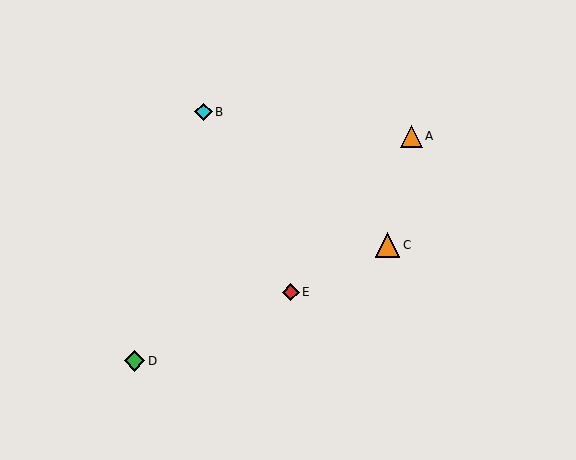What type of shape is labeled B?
Shape B is a cyan diamond.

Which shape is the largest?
The orange triangle (labeled C) is the largest.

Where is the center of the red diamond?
The center of the red diamond is at (291, 292).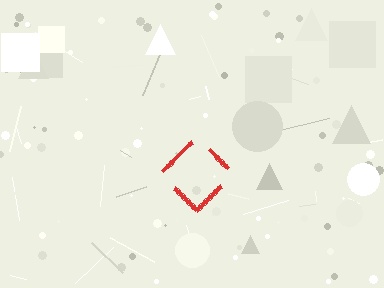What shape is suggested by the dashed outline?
The dashed outline suggests a diamond.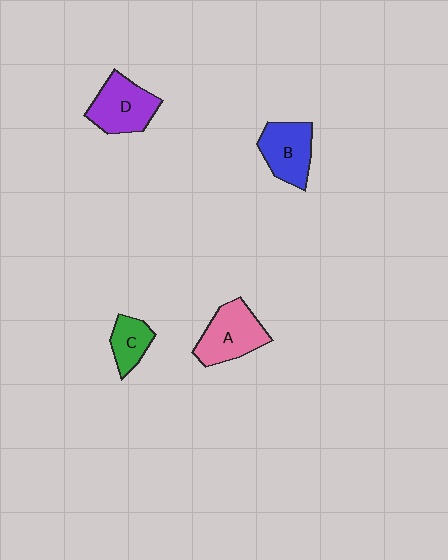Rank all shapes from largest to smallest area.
From largest to smallest: A (pink), D (purple), B (blue), C (green).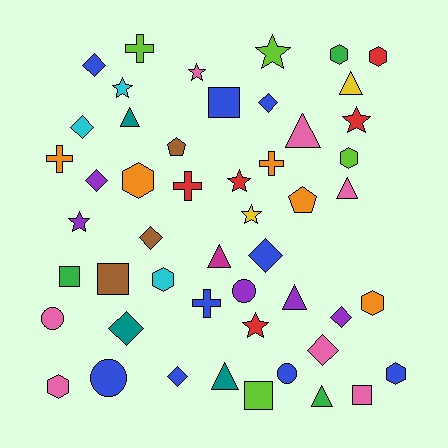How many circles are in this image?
There are 4 circles.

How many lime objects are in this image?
There are 4 lime objects.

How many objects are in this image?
There are 50 objects.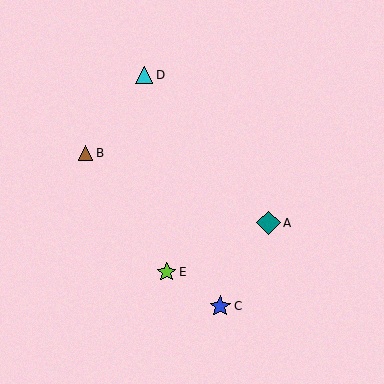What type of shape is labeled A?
Shape A is a teal diamond.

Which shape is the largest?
The teal diamond (labeled A) is the largest.